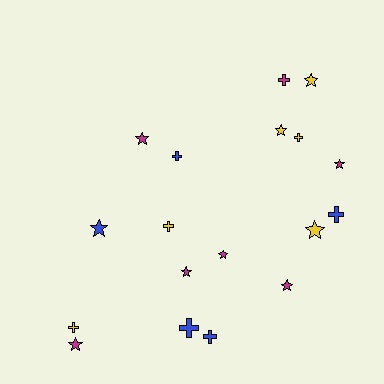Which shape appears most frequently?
Star, with 10 objects.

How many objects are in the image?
There are 18 objects.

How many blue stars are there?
There is 1 blue star.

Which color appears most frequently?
Magenta, with 7 objects.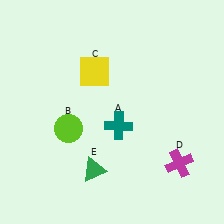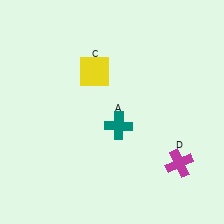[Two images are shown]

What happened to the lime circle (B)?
The lime circle (B) was removed in Image 2. It was in the bottom-left area of Image 1.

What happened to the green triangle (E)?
The green triangle (E) was removed in Image 2. It was in the bottom-left area of Image 1.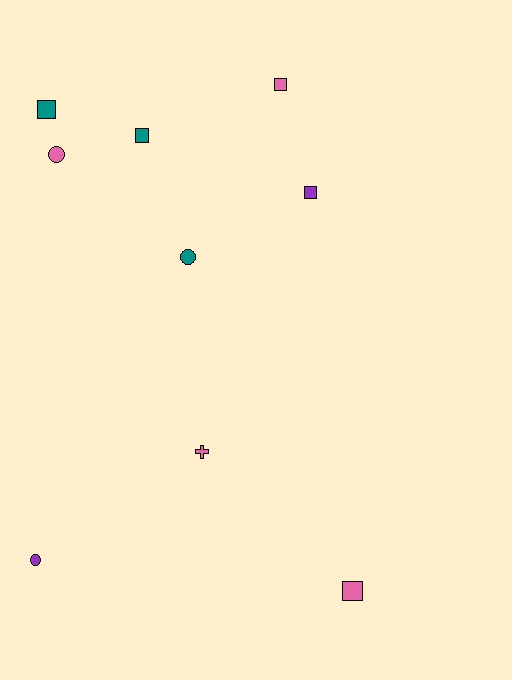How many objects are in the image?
There are 9 objects.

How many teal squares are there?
There are 2 teal squares.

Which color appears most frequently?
Pink, with 4 objects.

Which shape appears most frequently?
Square, with 5 objects.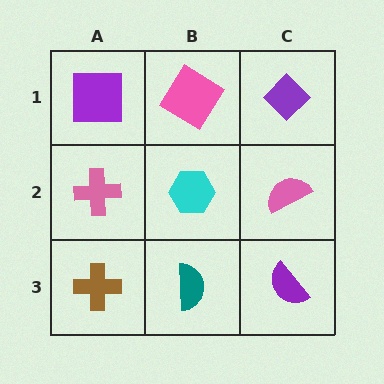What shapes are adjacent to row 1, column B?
A cyan hexagon (row 2, column B), a purple square (row 1, column A), a purple diamond (row 1, column C).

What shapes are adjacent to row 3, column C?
A pink semicircle (row 2, column C), a teal semicircle (row 3, column B).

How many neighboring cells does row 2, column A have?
3.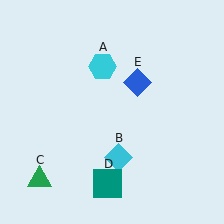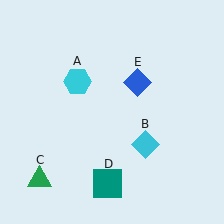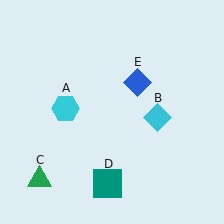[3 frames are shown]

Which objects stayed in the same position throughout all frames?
Green triangle (object C) and teal square (object D) and blue diamond (object E) remained stationary.